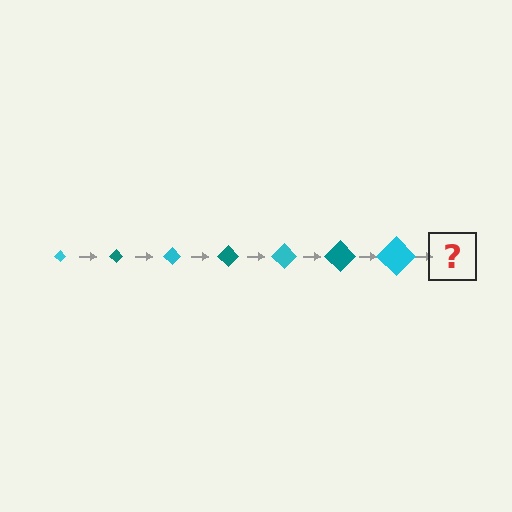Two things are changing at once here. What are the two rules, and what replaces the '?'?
The two rules are that the diamond grows larger each step and the color cycles through cyan and teal. The '?' should be a teal diamond, larger than the previous one.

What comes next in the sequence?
The next element should be a teal diamond, larger than the previous one.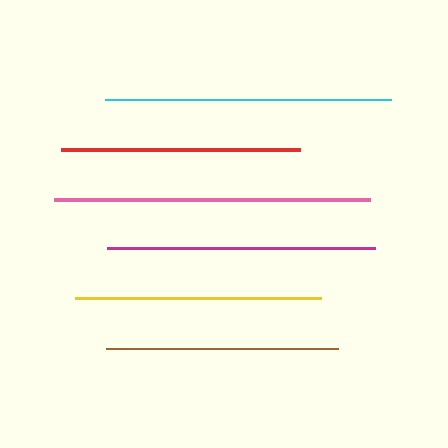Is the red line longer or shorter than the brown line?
The red line is longer than the brown line.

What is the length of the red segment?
The red segment is approximately 239 pixels long.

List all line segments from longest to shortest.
From longest to shortest: pink, cyan, magenta, yellow, red, brown.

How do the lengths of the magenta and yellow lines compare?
The magenta and yellow lines are approximately the same length.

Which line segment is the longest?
The pink line is the longest at approximately 315 pixels.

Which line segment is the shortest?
The brown line is the shortest at approximately 231 pixels.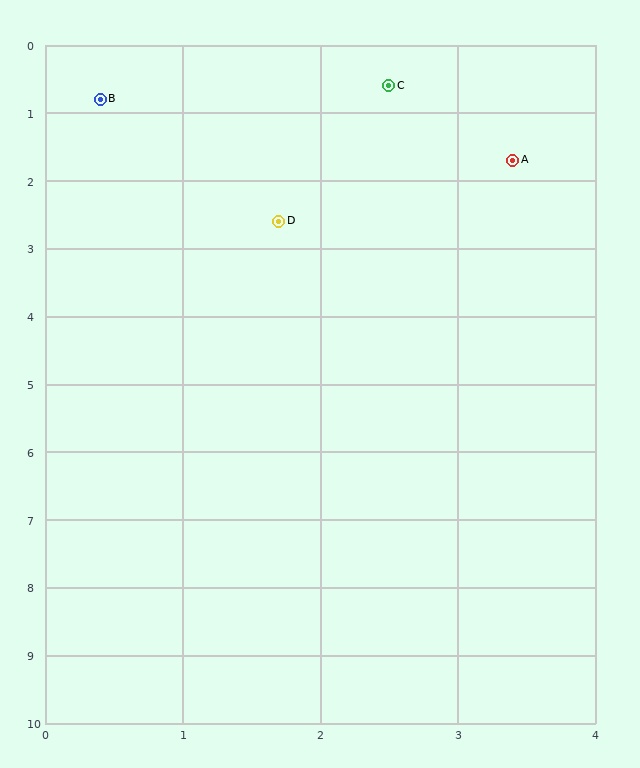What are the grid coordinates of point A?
Point A is at approximately (3.4, 1.7).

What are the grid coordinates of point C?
Point C is at approximately (2.5, 0.6).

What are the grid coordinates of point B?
Point B is at approximately (0.4, 0.8).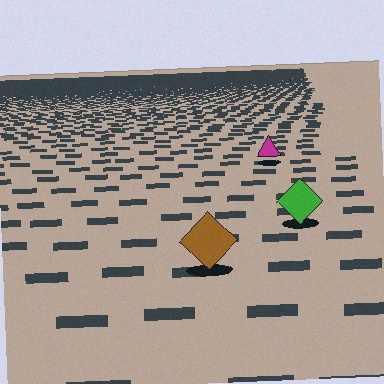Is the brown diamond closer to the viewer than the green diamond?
Yes. The brown diamond is closer — you can tell from the texture gradient: the ground texture is coarser near it.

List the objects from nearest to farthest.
From nearest to farthest: the brown diamond, the green diamond, the magenta triangle.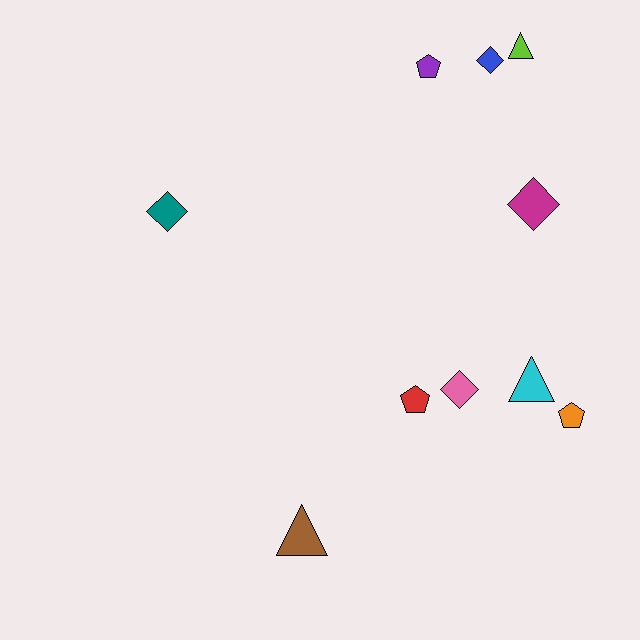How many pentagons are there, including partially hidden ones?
There are 3 pentagons.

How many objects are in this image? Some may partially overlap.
There are 10 objects.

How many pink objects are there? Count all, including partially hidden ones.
There is 1 pink object.